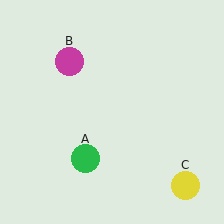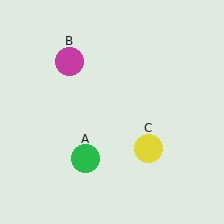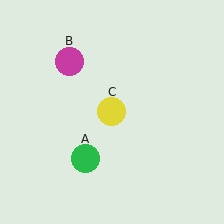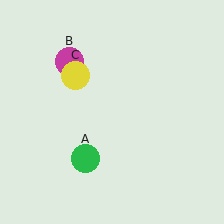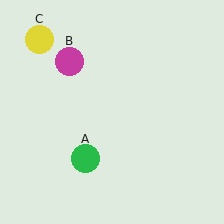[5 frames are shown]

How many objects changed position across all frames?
1 object changed position: yellow circle (object C).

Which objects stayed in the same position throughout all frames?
Green circle (object A) and magenta circle (object B) remained stationary.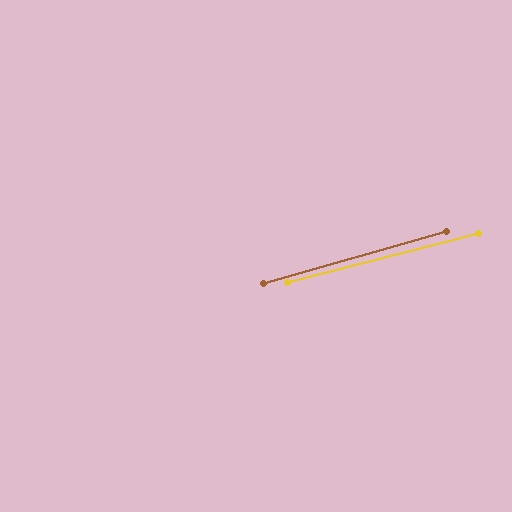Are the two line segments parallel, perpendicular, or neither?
Parallel — their directions differ by only 1.4°.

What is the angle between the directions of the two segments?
Approximately 1 degree.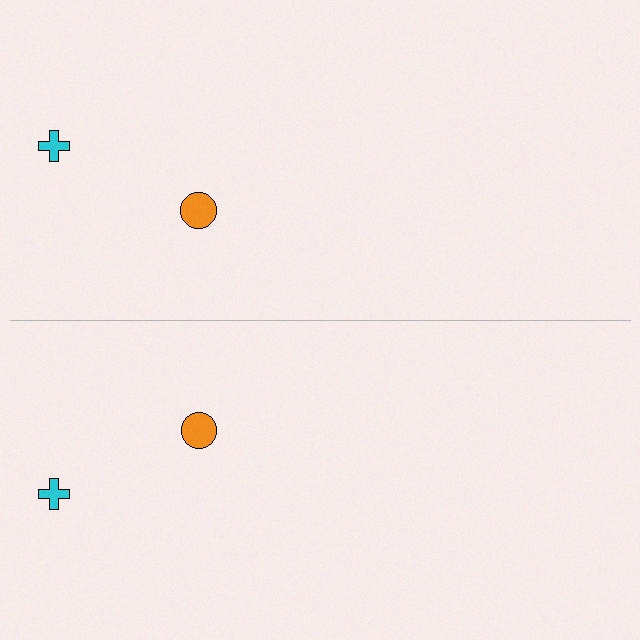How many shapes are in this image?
There are 4 shapes in this image.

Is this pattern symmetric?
Yes, this pattern has bilateral (reflection) symmetry.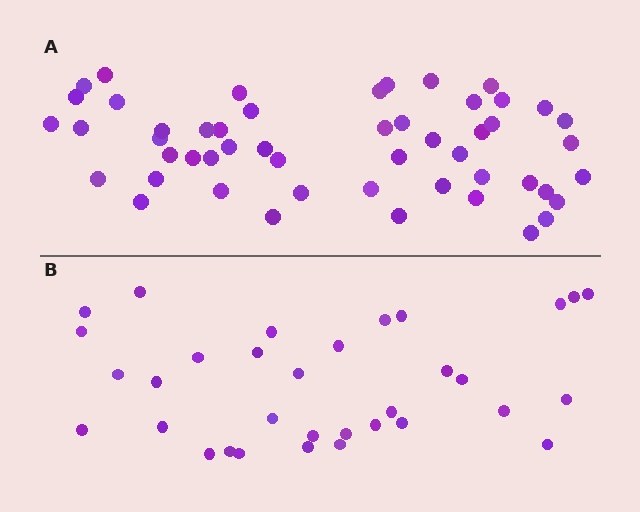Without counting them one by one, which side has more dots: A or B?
Region A (the top region) has more dots.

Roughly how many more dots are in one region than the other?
Region A has approximately 20 more dots than region B.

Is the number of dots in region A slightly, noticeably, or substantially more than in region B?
Region A has substantially more. The ratio is roughly 1.5 to 1.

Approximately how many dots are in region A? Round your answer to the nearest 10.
About 50 dots. (The exact count is 51, which rounds to 50.)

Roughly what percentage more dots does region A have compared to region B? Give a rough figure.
About 55% more.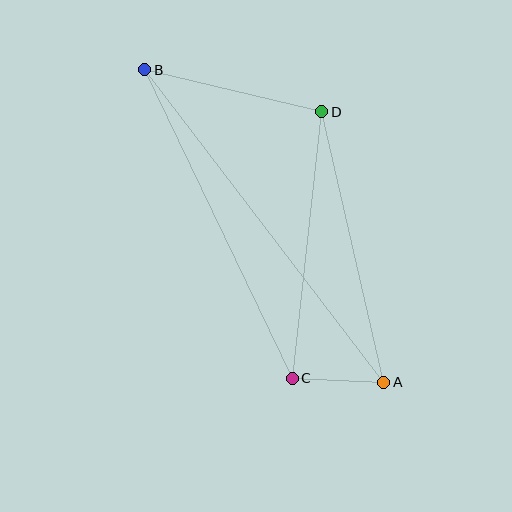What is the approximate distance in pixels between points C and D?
The distance between C and D is approximately 268 pixels.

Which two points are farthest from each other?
Points A and B are farthest from each other.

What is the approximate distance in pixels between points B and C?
The distance between B and C is approximately 342 pixels.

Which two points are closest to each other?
Points A and C are closest to each other.